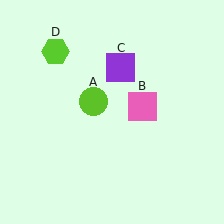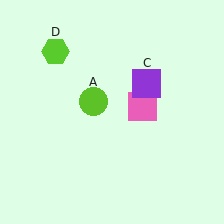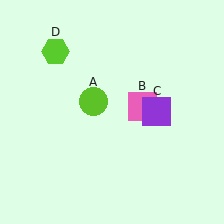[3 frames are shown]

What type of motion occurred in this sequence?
The purple square (object C) rotated clockwise around the center of the scene.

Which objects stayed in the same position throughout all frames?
Lime circle (object A) and pink square (object B) and lime hexagon (object D) remained stationary.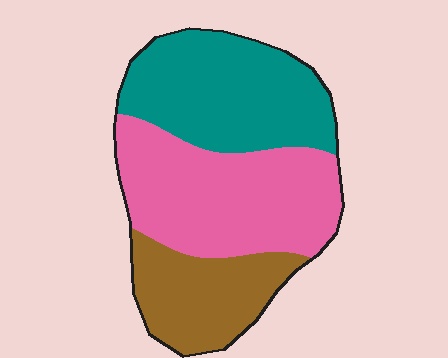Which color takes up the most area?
Pink, at roughly 40%.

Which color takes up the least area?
Brown, at roughly 25%.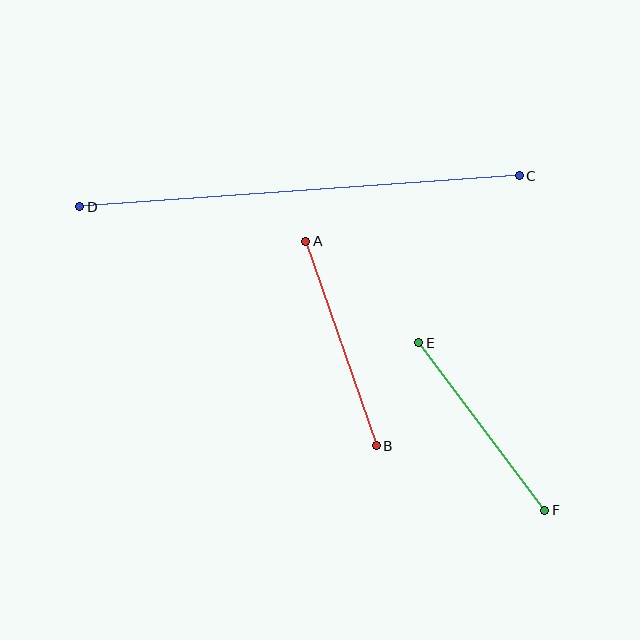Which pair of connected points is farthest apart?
Points C and D are farthest apart.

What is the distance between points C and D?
The distance is approximately 441 pixels.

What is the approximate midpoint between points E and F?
The midpoint is at approximately (482, 426) pixels.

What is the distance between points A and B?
The distance is approximately 216 pixels.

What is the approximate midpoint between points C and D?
The midpoint is at approximately (300, 191) pixels.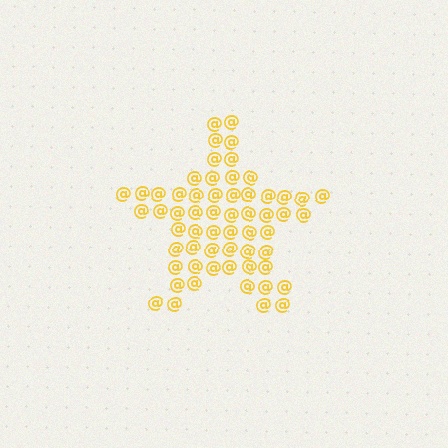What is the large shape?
The large shape is a star.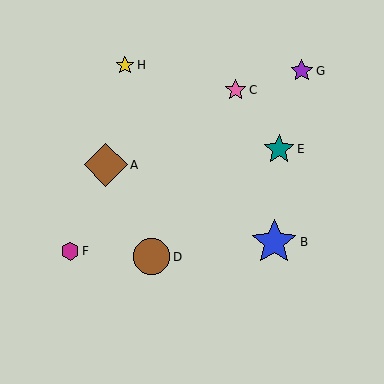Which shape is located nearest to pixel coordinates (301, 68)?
The purple star (labeled G) at (302, 71) is nearest to that location.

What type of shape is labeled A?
Shape A is a brown diamond.